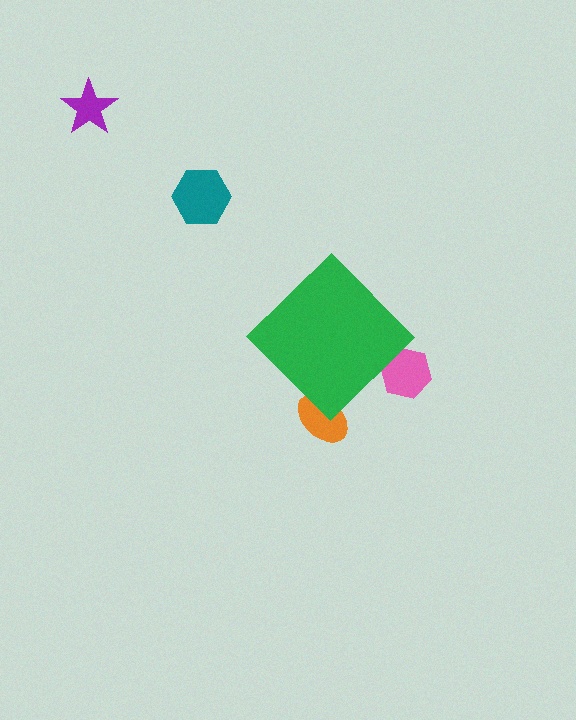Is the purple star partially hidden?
No, the purple star is fully visible.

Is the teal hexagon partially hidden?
No, the teal hexagon is fully visible.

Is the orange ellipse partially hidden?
Yes, the orange ellipse is partially hidden behind the green diamond.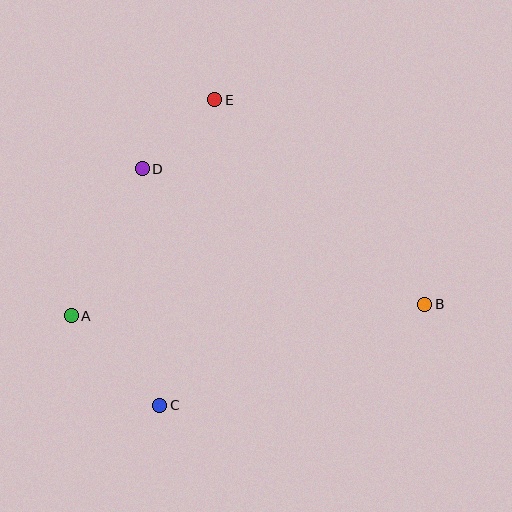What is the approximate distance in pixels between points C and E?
The distance between C and E is approximately 310 pixels.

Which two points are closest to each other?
Points D and E are closest to each other.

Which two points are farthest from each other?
Points A and B are farthest from each other.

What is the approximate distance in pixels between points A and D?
The distance between A and D is approximately 163 pixels.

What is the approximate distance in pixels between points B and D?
The distance between B and D is approximately 313 pixels.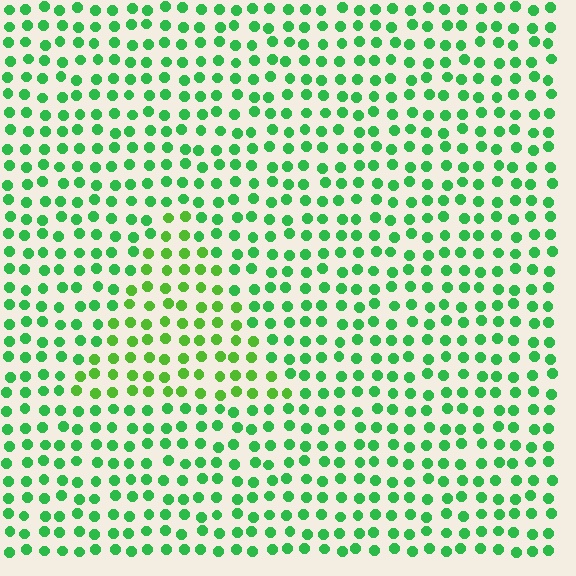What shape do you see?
I see a triangle.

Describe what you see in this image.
The image is filled with small green elements in a uniform arrangement. A triangle-shaped region is visible where the elements are tinted to a slightly different hue, forming a subtle color boundary.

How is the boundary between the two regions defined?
The boundary is defined purely by a slight shift in hue (about 27 degrees). Spacing, size, and orientation are identical on both sides.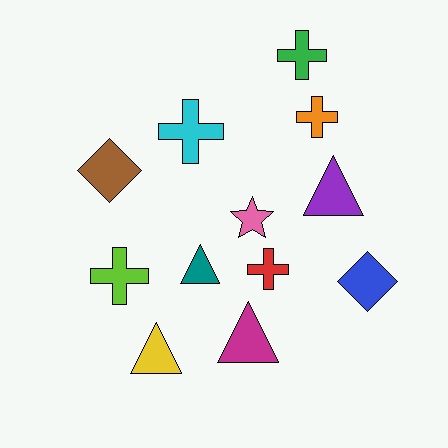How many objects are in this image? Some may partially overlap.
There are 12 objects.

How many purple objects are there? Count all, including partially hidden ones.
There is 1 purple object.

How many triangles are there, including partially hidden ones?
There are 4 triangles.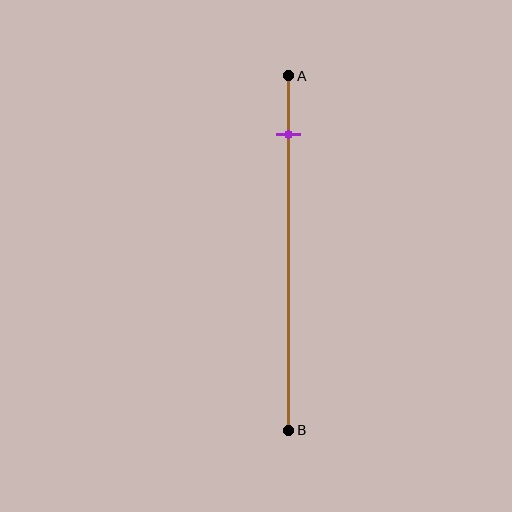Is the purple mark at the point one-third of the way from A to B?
No, the mark is at about 15% from A, not at the 33% one-third point.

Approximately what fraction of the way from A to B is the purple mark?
The purple mark is approximately 15% of the way from A to B.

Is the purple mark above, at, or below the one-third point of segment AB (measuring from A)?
The purple mark is above the one-third point of segment AB.